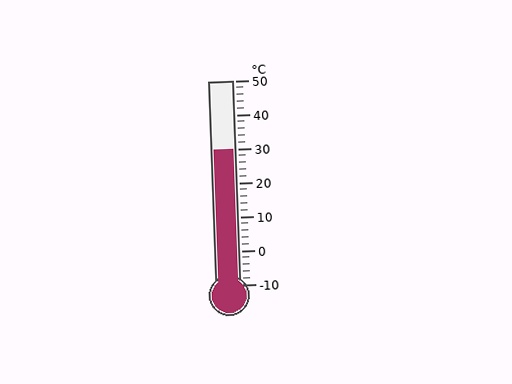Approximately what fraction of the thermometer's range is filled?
The thermometer is filled to approximately 65% of its range.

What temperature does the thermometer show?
The thermometer shows approximately 30°C.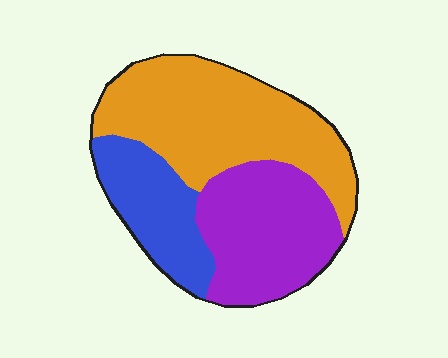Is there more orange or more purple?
Orange.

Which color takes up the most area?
Orange, at roughly 45%.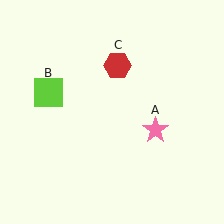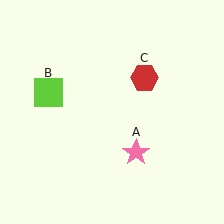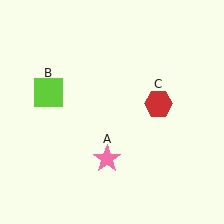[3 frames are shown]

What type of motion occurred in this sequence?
The pink star (object A), red hexagon (object C) rotated clockwise around the center of the scene.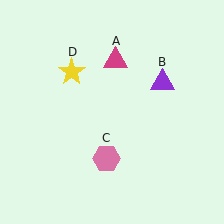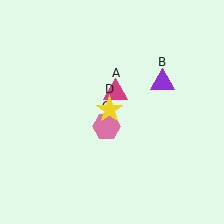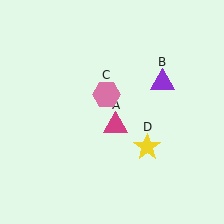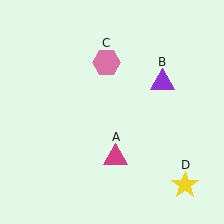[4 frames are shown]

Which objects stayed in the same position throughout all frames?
Purple triangle (object B) remained stationary.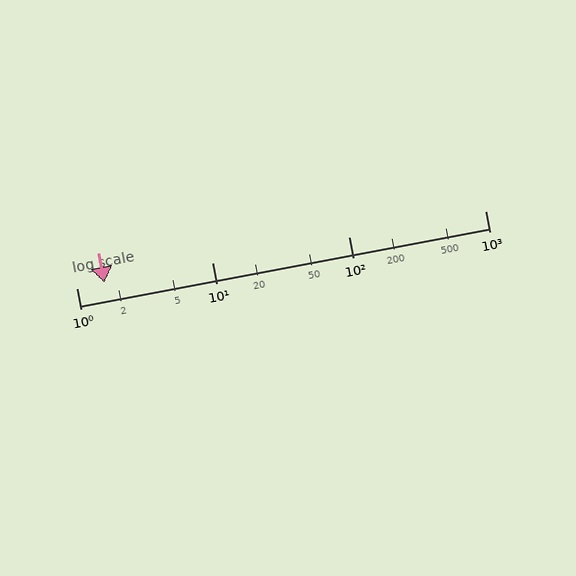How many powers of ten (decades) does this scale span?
The scale spans 3 decades, from 1 to 1000.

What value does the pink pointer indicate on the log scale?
The pointer indicates approximately 1.6.